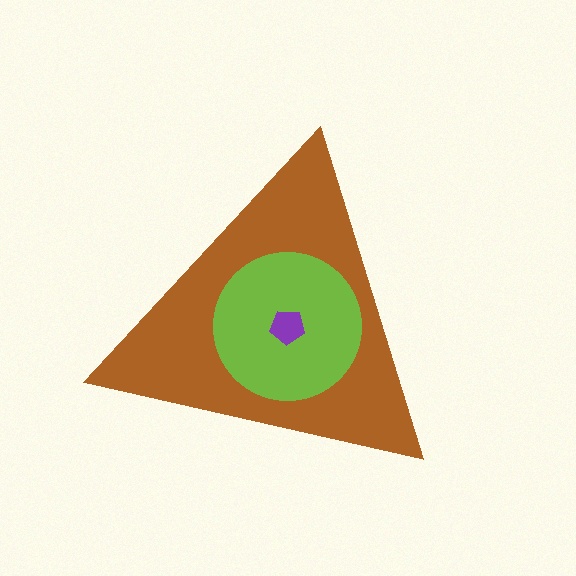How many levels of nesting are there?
3.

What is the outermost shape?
The brown triangle.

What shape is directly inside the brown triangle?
The lime circle.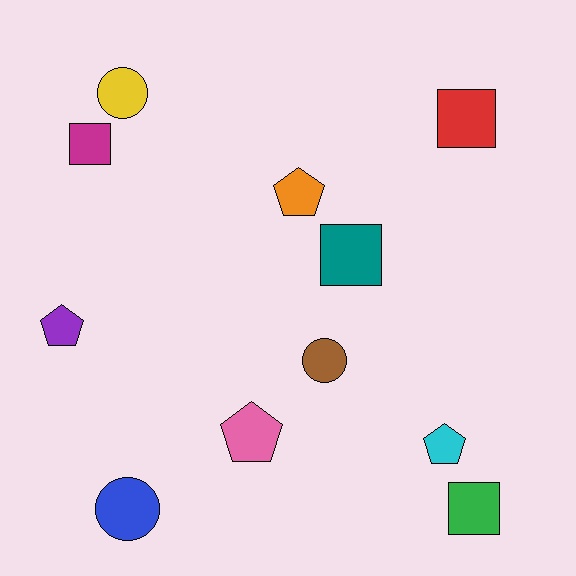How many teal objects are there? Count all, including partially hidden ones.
There is 1 teal object.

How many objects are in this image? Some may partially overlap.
There are 11 objects.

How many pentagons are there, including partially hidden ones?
There are 4 pentagons.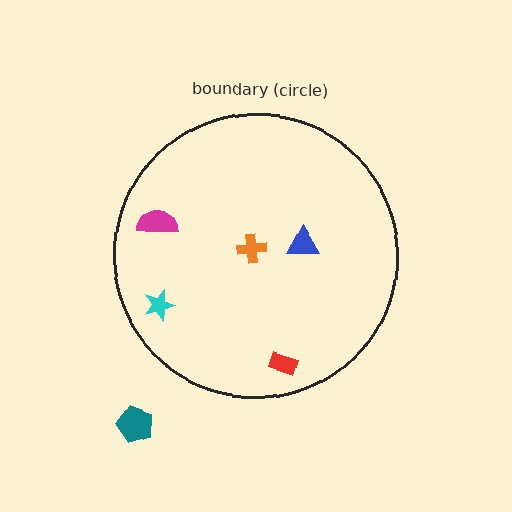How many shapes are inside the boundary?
5 inside, 1 outside.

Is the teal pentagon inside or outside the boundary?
Outside.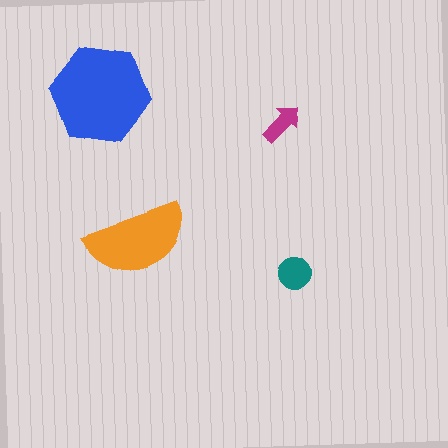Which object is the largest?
The blue hexagon.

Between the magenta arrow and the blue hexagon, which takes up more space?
The blue hexagon.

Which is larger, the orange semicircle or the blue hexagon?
The blue hexagon.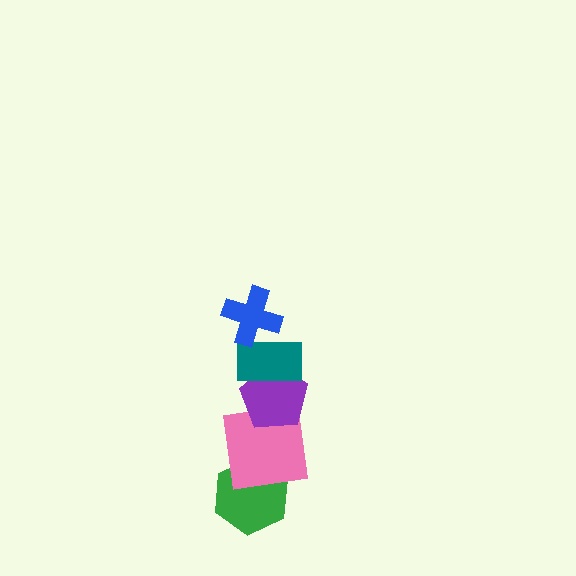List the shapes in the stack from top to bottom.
From top to bottom: the blue cross, the teal rectangle, the purple pentagon, the pink square, the green hexagon.